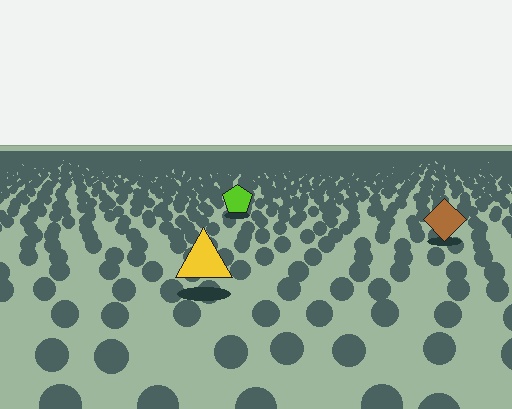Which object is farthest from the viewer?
The lime pentagon is farthest from the viewer. It appears smaller and the ground texture around it is denser.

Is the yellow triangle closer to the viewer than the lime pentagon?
Yes. The yellow triangle is closer — you can tell from the texture gradient: the ground texture is coarser near it.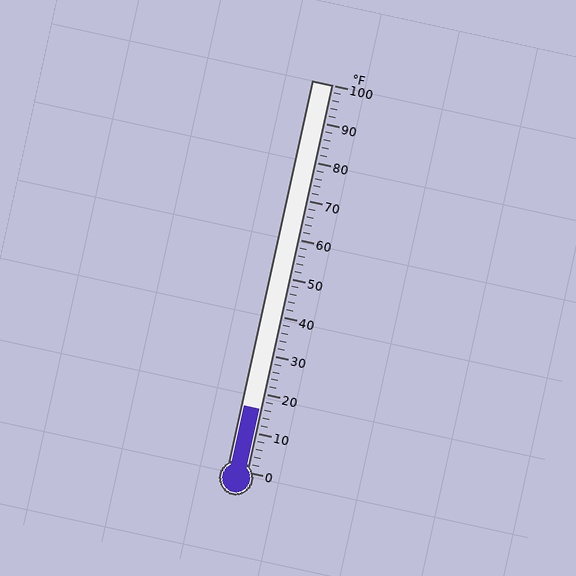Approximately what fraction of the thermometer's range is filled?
The thermometer is filled to approximately 15% of its range.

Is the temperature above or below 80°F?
The temperature is below 80°F.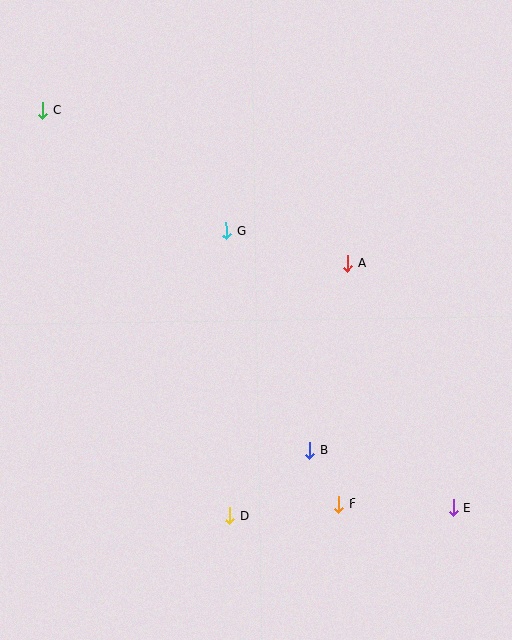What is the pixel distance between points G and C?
The distance between G and C is 220 pixels.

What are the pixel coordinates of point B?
Point B is at (310, 450).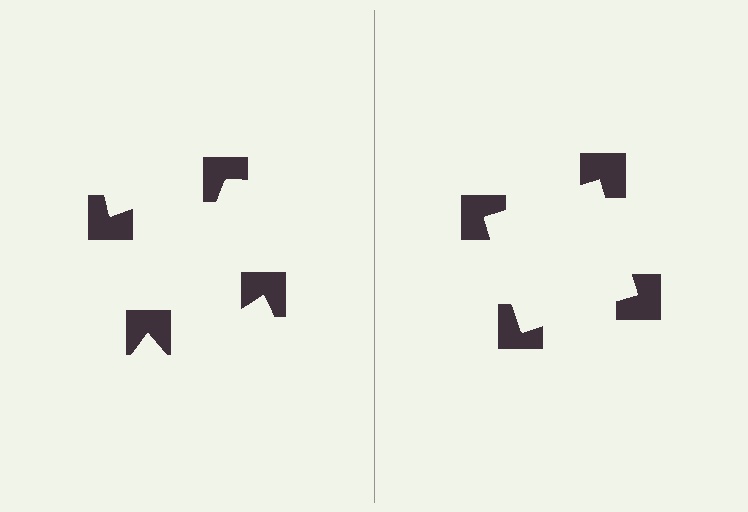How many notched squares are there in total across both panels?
8 — 4 on each side.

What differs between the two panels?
The notched squares are positioned identically on both sides; only the wedge orientations differ. On the right they align to a square; on the left they are misaligned.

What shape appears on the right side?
An illusory square.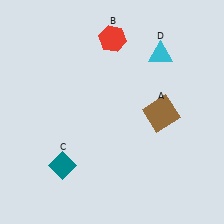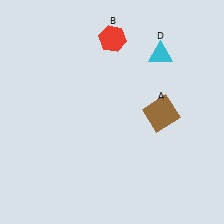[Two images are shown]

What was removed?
The teal diamond (C) was removed in Image 2.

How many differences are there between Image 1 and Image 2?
There is 1 difference between the two images.